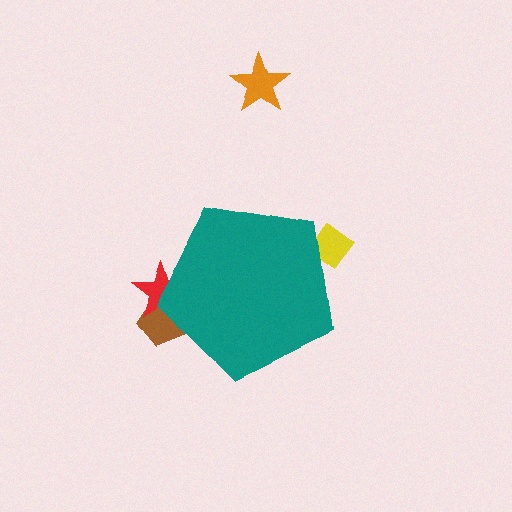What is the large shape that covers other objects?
A teal pentagon.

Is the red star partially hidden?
Yes, the red star is partially hidden behind the teal pentagon.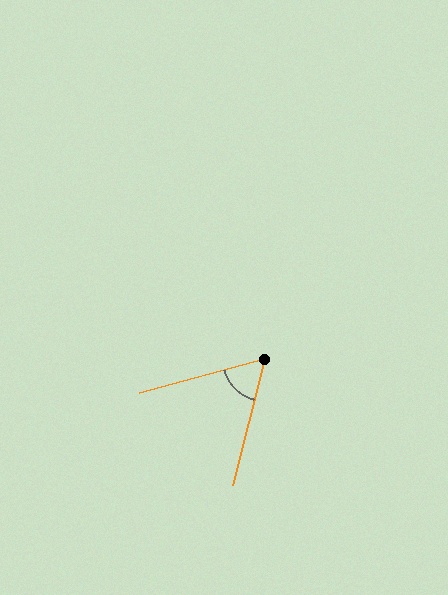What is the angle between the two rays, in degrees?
Approximately 61 degrees.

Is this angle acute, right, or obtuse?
It is acute.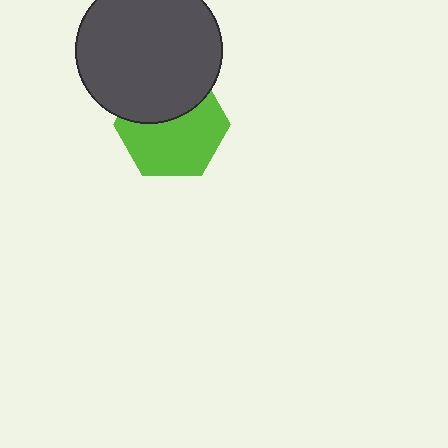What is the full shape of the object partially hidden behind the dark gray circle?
The partially hidden object is a lime hexagon.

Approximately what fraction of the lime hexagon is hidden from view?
Roughly 38% of the lime hexagon is hidden behind the dark gray circle.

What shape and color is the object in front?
The object in front is a dark gray circle.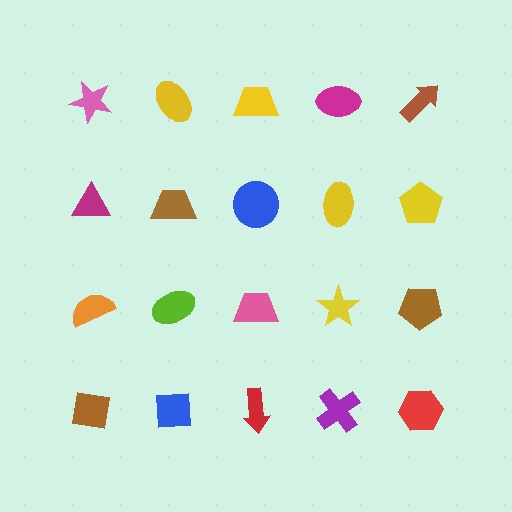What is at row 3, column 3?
A pink trapezoid.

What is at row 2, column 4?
A yellow ellipse.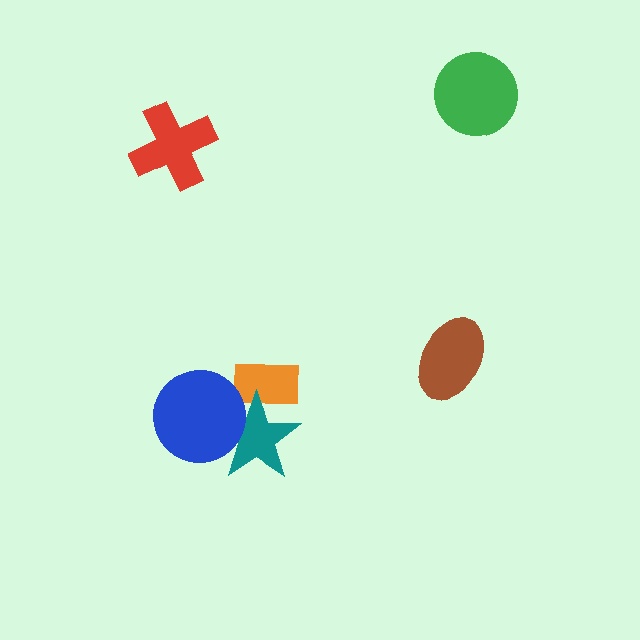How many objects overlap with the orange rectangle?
1 object overlaps with the orange rectangle.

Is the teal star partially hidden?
Yes, it is partially covered by another shape.